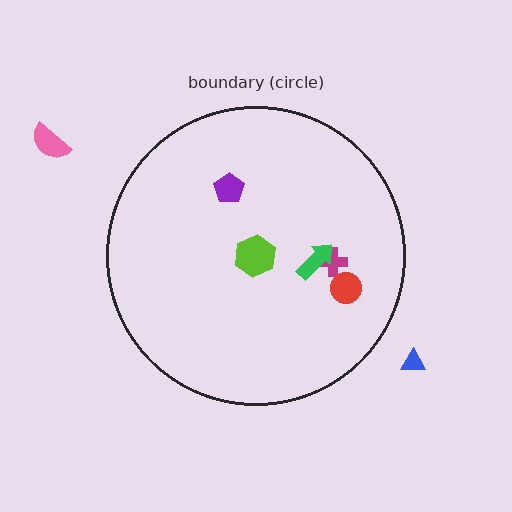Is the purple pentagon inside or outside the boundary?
Inside.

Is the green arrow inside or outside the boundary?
Inside.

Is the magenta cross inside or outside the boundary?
Inside.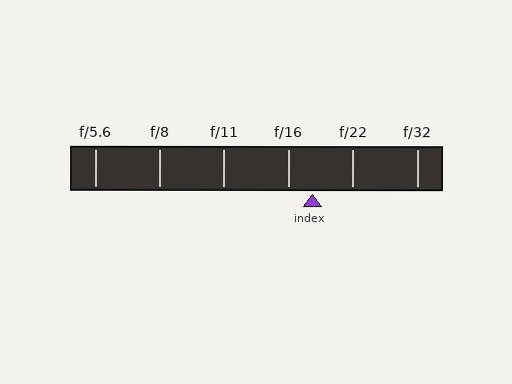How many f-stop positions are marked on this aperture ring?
There are 6 f-stop positions marked.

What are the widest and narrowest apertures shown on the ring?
The widest aperture shown is f/5.6 and the narrowest is f/32.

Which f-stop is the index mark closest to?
The index mark is closest to f/16.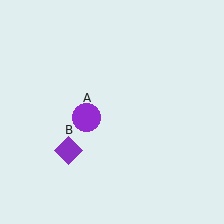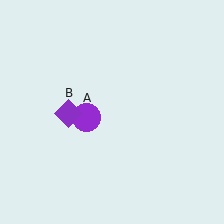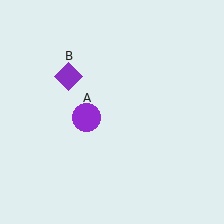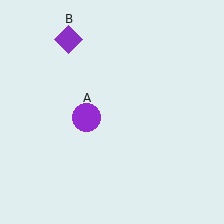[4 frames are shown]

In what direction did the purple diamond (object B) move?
The purple diamond (object B) moved up.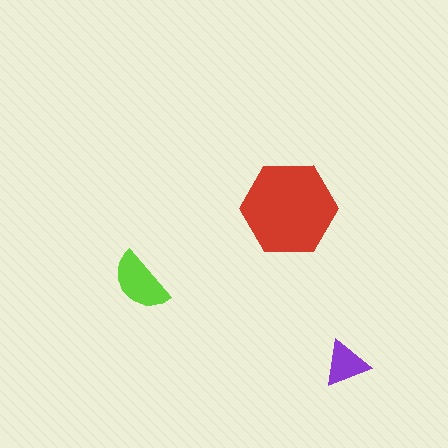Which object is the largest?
The red hexagon.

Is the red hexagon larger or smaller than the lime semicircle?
Larger.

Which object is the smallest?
The purple triangle.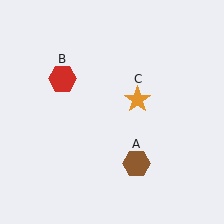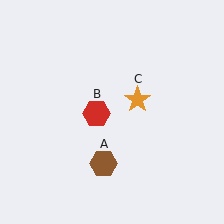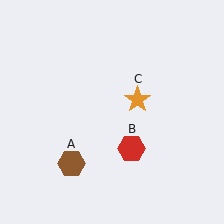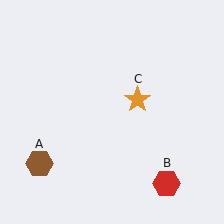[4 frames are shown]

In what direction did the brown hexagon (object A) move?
The brown hexagon (object A) moved left.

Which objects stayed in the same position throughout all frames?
Orange star (object C) remained stationary.